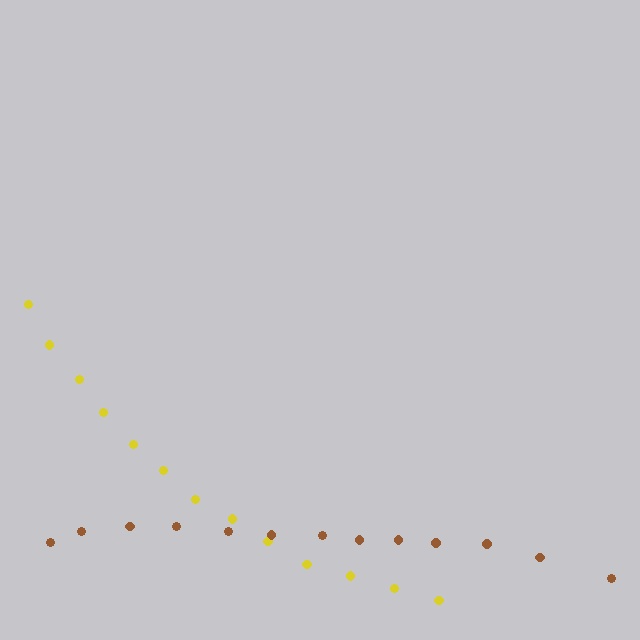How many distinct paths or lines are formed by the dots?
There are 2 distinct paths.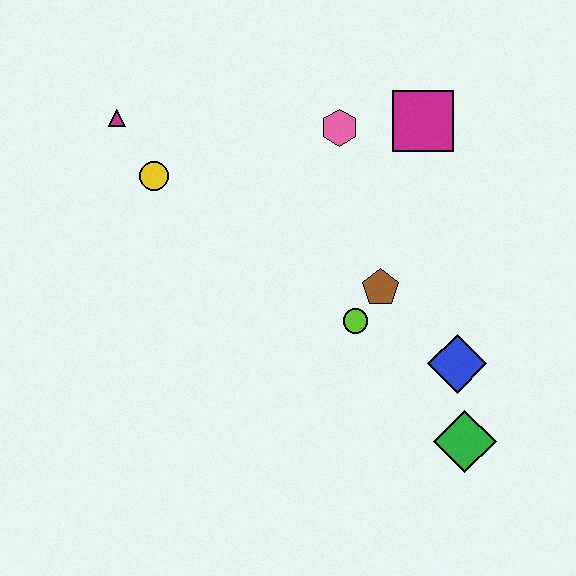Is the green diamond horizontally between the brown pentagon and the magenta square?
No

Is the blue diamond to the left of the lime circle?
No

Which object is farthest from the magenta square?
The green diamond is farthest from the magenta square.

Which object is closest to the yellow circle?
The magenta triangle is closest to the yellow circle.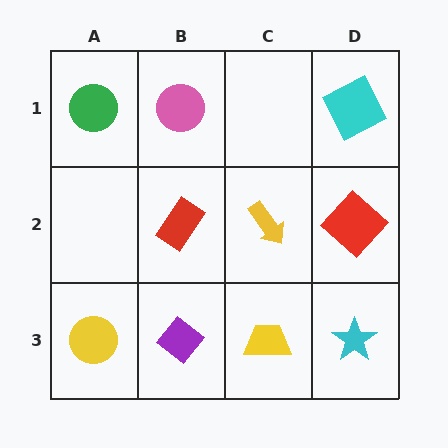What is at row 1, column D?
A cyan square.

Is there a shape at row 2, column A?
No, that cell is empty.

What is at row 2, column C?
A yellow arrow.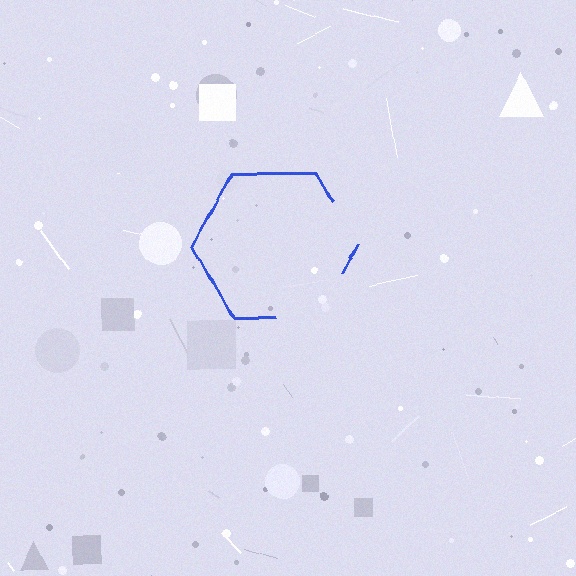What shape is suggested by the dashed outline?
The dashed outline suggests a hexagon.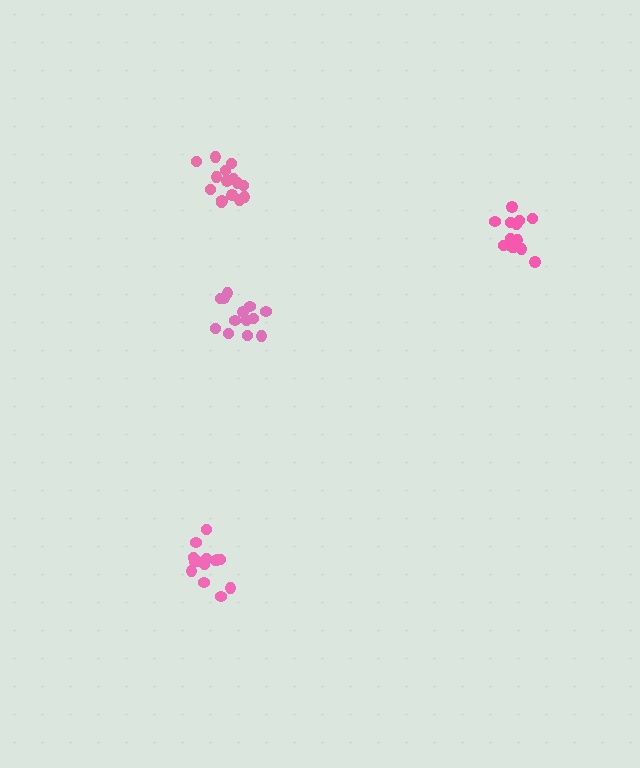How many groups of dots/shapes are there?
There are 4 groups.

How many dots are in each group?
Group 1: 13 dots, Group 2: 14 dots, Group 3: 15 dots, Group 4: 15 dots (57 total).